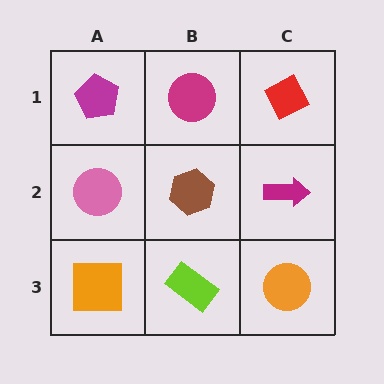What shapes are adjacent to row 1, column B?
A brown hexagon (row 2, column B), a magenta pentagon (row 1, column A), a red diamond (row 1, column C).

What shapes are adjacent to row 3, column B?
A brown hexagon (row 2, column B), an orange square (row 3, column A), an orange circle (row 3, column C).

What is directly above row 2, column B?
A magenta circle.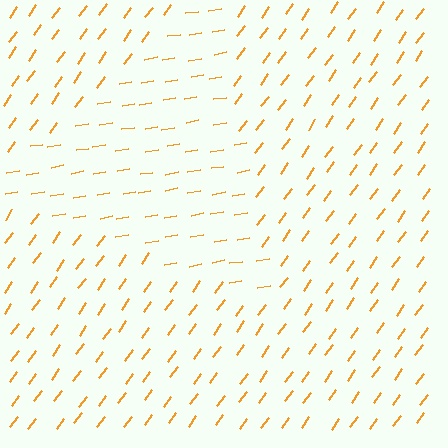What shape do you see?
I see a triangle.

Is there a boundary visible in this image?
Yes, there is a texture boundary formed by a change in line orientation.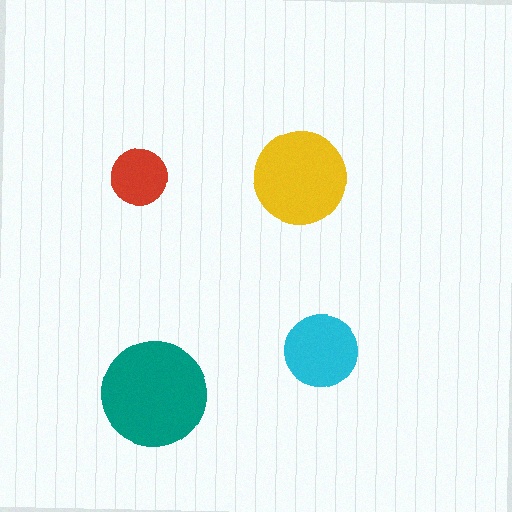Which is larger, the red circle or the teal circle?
The teal one.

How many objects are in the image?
There are 4 objects in the image.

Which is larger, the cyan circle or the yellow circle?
The yellow one.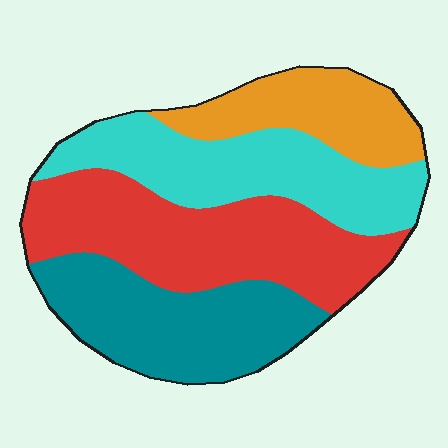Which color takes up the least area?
Orange, at roughly 15%.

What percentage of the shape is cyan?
Cyan covers 26% of the shape.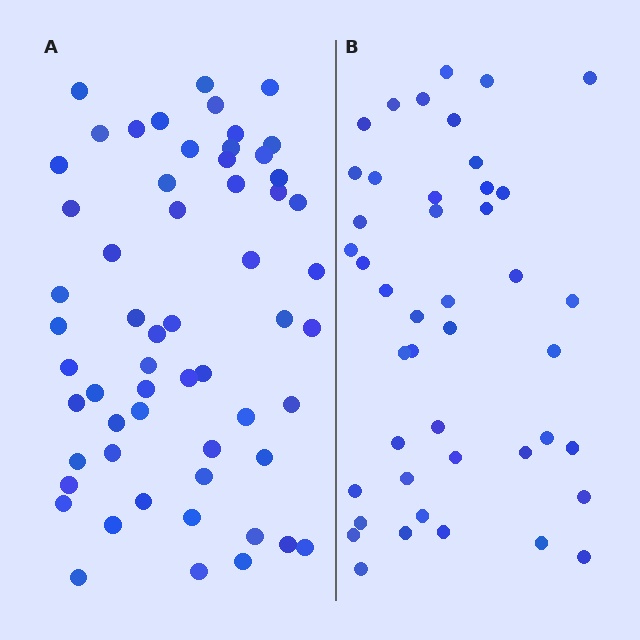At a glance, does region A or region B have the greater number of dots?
Region A (the left region) has more dots.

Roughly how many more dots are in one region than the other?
Region A has approximately 15 more dots than region B.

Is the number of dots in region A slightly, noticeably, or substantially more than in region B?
Region A has noticeably more, but not dramatically so. The ratio is roughly 1.3 to 1.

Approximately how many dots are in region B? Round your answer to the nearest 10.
About 40 dots. (The exact count is 44, which rounds to 40.)